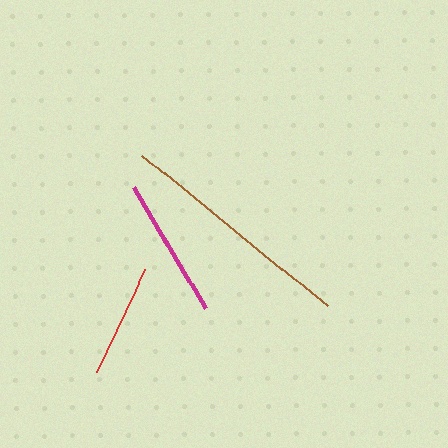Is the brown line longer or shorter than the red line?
The brown line is longer than the red line.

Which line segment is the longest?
The brown line is the longest at approximately 239 pixels.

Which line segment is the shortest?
The red line is the shortest at approximately 114 pixels.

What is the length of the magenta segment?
The magenta segment is approximately 141 pixels long.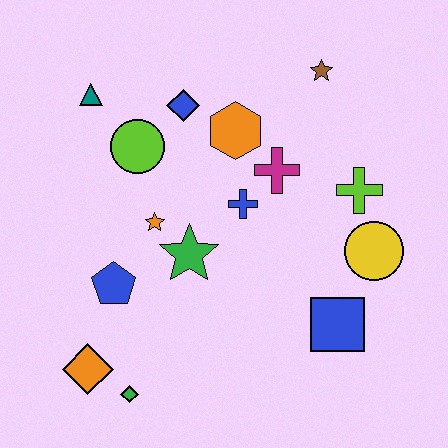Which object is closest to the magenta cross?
The blue cross is closest to the magenta cross.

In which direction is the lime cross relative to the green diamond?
The lime cross is to the right of the green diamond.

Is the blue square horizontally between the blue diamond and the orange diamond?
No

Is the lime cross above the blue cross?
Yes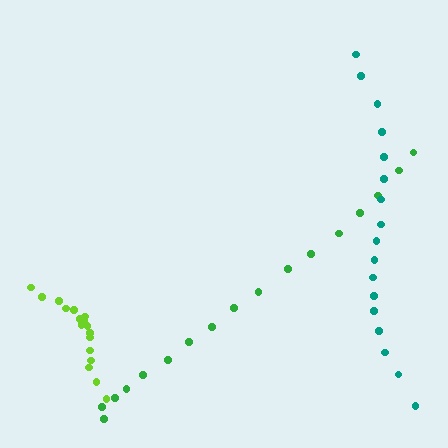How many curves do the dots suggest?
There are 3 distinct paths.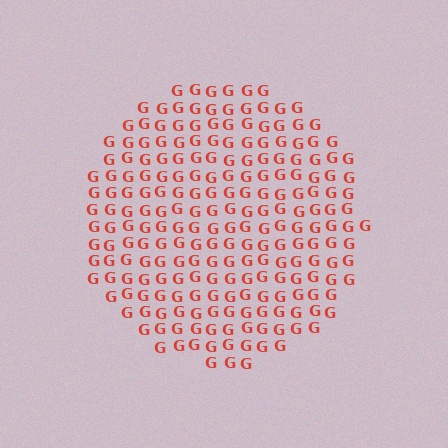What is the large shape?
The large shape is a circle.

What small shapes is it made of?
It is made of small letter G's.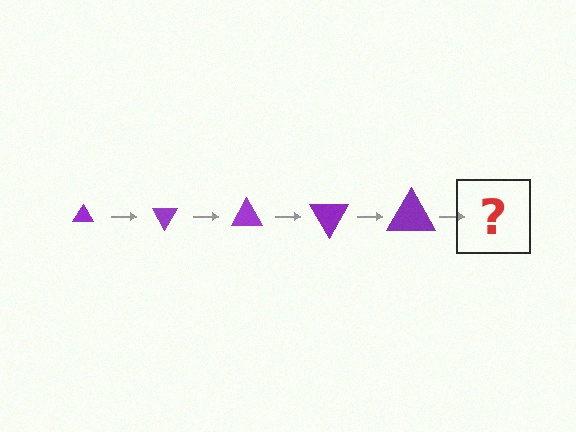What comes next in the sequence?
The next element should be a triangle, larger than the previous one and rotated 300 degrees from the start.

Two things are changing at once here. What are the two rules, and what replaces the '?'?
The two rules are that the triangle grows larger each step and it rotates 60 degrees each step. The '?' should be a triangle, larger than the previous one and rotated 300 degrees from the start.